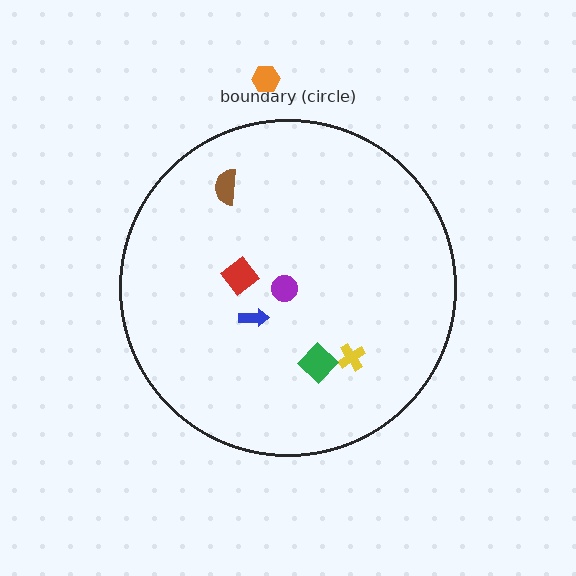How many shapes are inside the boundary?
6 inside, 1 outside.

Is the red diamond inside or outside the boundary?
Inside.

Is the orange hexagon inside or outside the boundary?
Outside.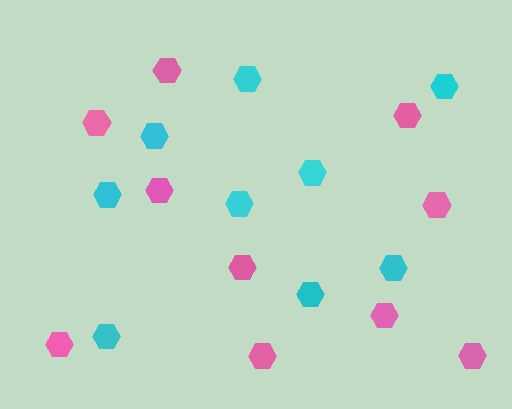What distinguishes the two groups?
There are 2 groups: one group of pink hexagons (10) and one group of cyan hexagons (9).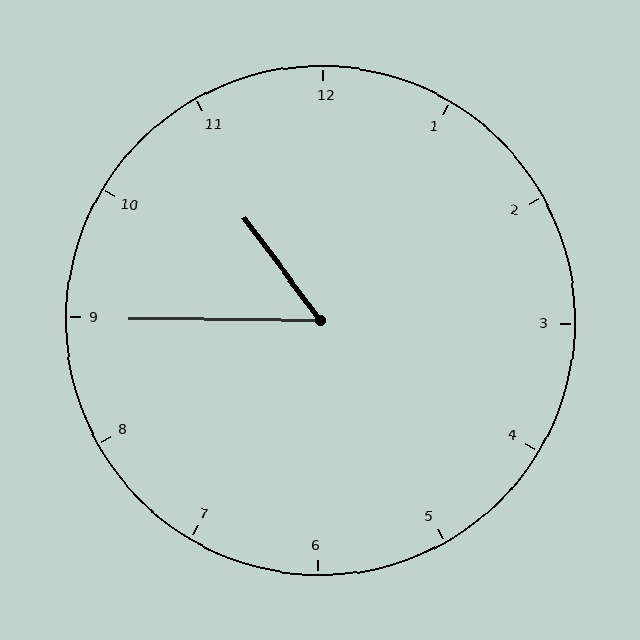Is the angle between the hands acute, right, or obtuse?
It is acute.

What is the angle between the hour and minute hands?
Approximately 52 degrees.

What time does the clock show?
10:45.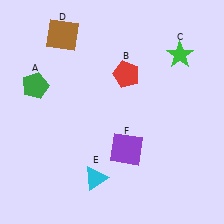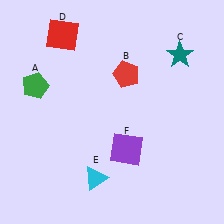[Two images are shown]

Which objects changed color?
C changed from green to teal. D changed from brown to red.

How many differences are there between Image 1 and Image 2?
There are 2 differences between the two images.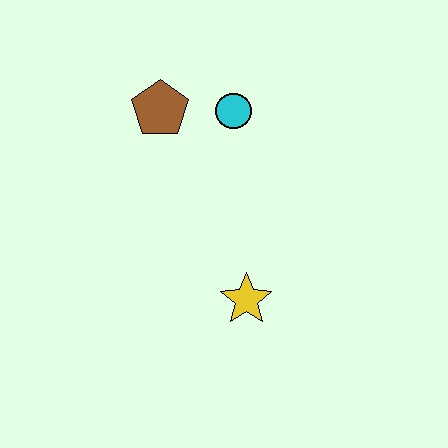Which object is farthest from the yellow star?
The brown pentagon is farthest from the yellow star.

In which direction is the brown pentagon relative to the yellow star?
The brown pentagon is above the yellow star.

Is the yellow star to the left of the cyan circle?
No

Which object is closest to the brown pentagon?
The cyan circle is closest to the brown pentagon.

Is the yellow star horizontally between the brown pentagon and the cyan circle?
No